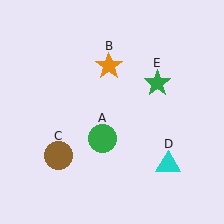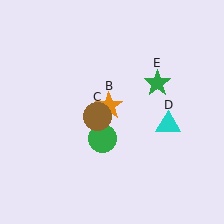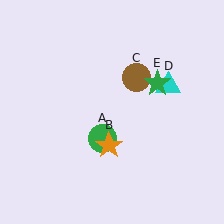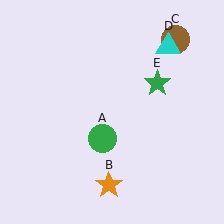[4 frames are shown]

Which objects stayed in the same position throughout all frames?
Green circle (object A) and green star (object E) remained stationary.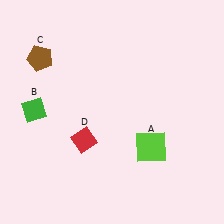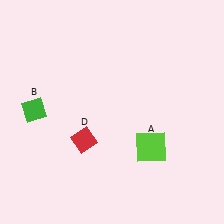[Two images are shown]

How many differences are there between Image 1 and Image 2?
There is 1 difference between the two images.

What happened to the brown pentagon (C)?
The brown pentagon (C) was removed in Image 2. It was in the top-left area of Image 1.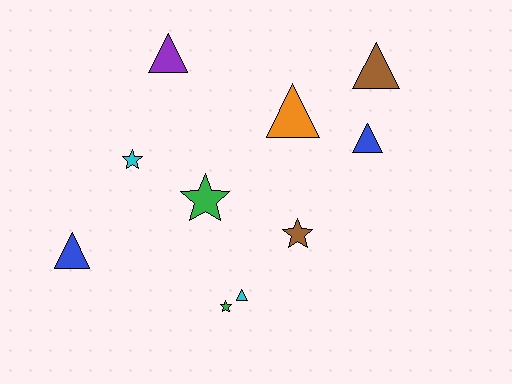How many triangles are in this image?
There are 6 triangles.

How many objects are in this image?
There are 10 objects.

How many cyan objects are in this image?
There are 2 cyan objects.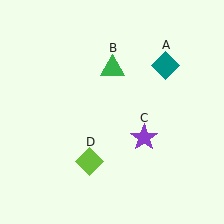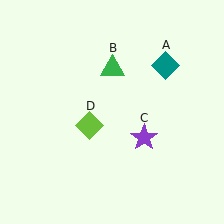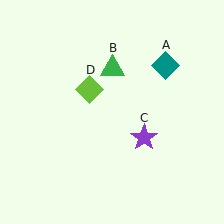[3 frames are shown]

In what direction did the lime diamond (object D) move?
The lime diamond (object D) moved up.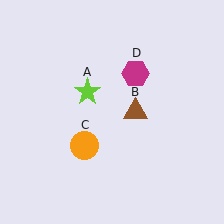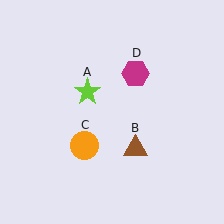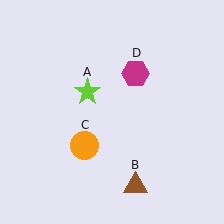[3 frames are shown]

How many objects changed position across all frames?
1 object changed position: brown triangle (object B).